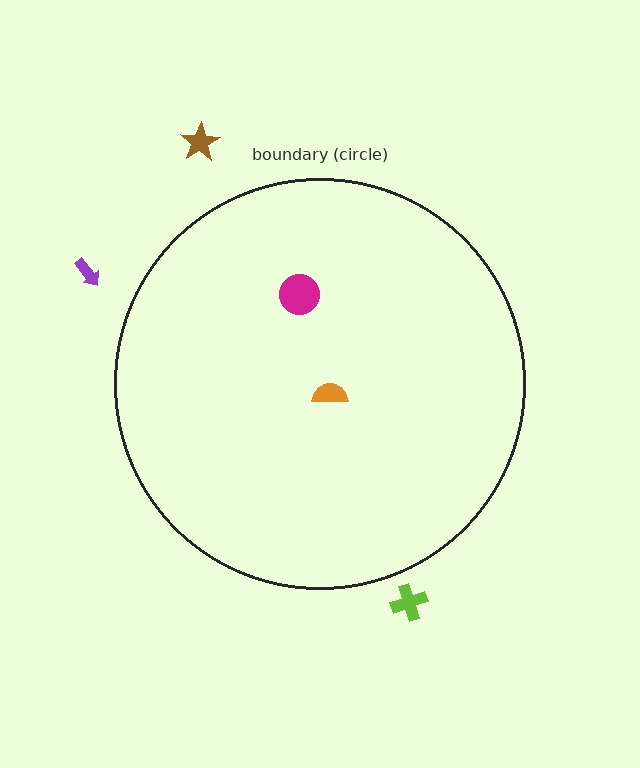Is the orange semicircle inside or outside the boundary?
Inside.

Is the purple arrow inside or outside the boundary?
Outside.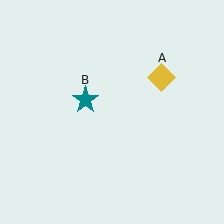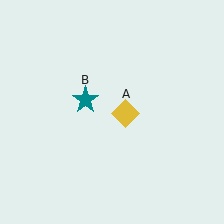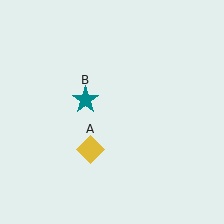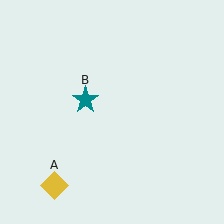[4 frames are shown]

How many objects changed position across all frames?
1 object changed position: yellow diamond (object A).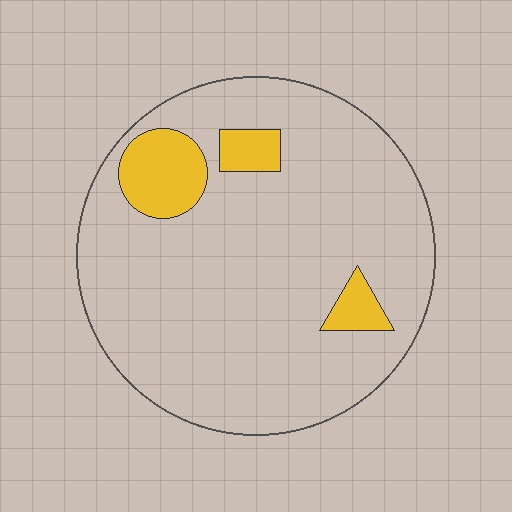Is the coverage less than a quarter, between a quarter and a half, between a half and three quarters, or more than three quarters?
Less than a quarter.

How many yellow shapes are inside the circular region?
3.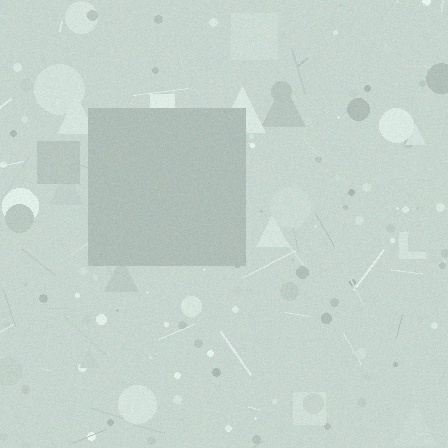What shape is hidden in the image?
A square is hidden in the image.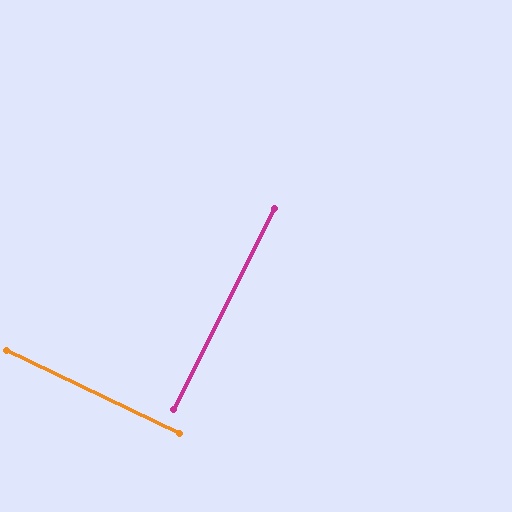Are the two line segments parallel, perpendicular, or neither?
Perpendicular — they meet at approximately 89°.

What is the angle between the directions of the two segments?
Approximately 89 degrees.